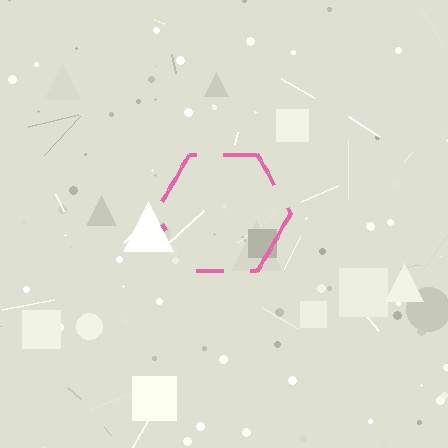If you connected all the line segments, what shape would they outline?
They would outline a hexagon.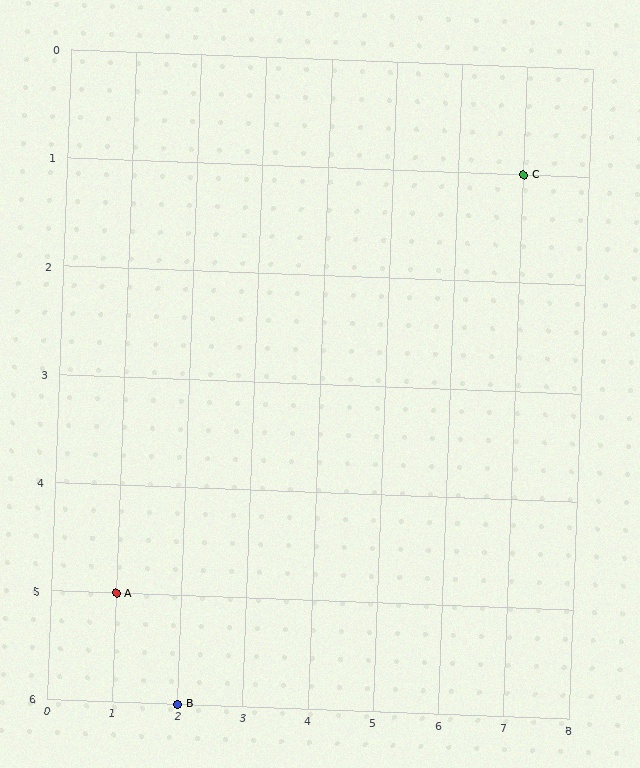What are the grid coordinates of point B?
Point B is at grid coordinates (2, 6).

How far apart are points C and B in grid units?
Points C and B are 5 columns and 5 rows apart (about 7.1 grid units diagonally).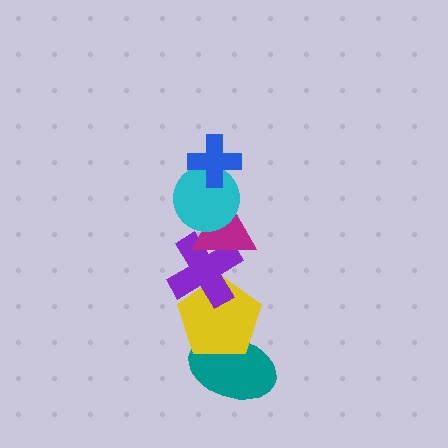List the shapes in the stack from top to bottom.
From top to bottom: the blue cross, the cyan circle, the magenta triangle, the purple cross, the yellow pentagon, the teal ellipse.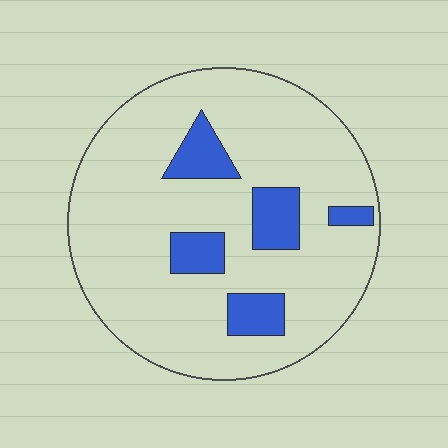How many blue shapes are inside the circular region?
5.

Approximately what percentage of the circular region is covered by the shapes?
Approximately 15%.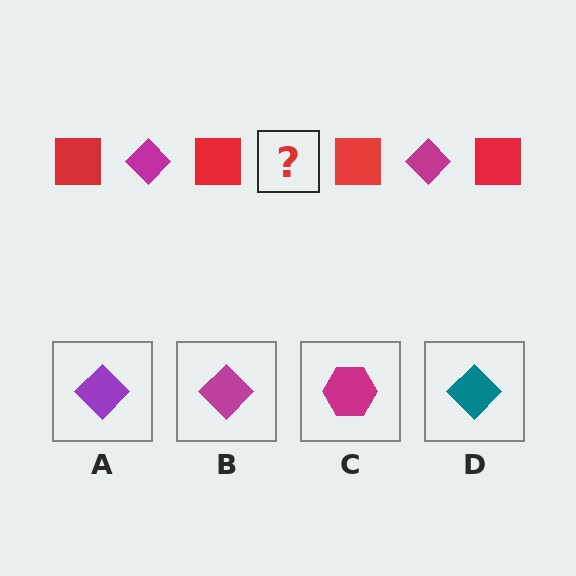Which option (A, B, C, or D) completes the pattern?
B.